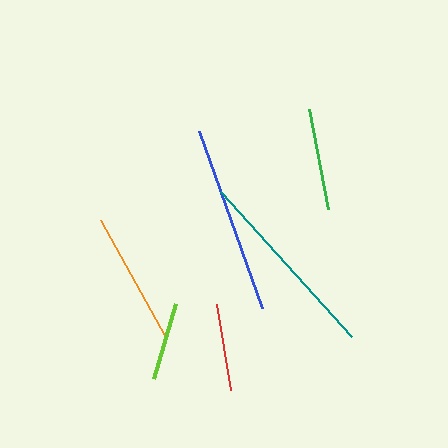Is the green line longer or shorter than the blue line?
The blue line is longer than the green line.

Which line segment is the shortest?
The lime line is the shortest at approximately 78 pixels.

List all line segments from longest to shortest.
From longest to shortest: teal, blue, orange, green, red, lime.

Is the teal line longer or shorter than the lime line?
The teal line is longer than the lime line.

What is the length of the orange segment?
The orange segment is approximately 134 pixels long.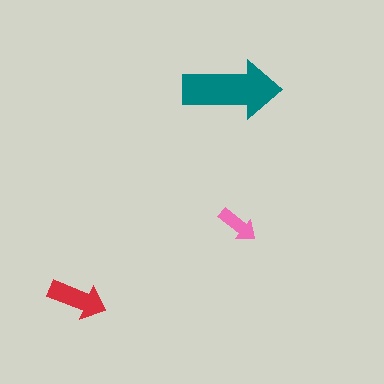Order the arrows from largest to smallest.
the teal one, the red one, the pink one.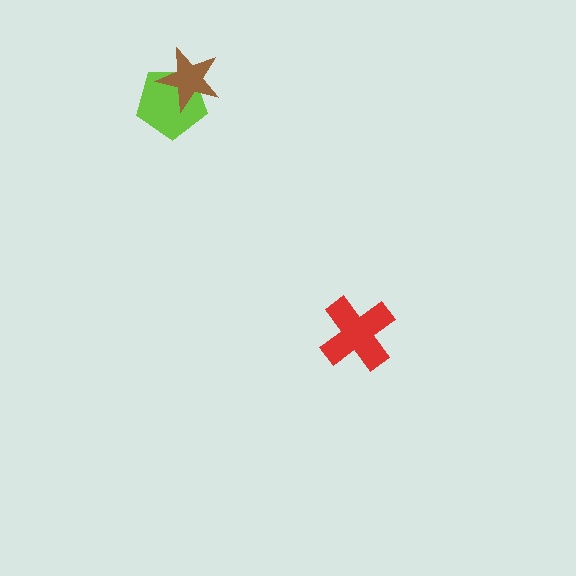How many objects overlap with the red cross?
0 objects overlap with the red cross.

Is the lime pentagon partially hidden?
Yes, it is partially covered by another shape.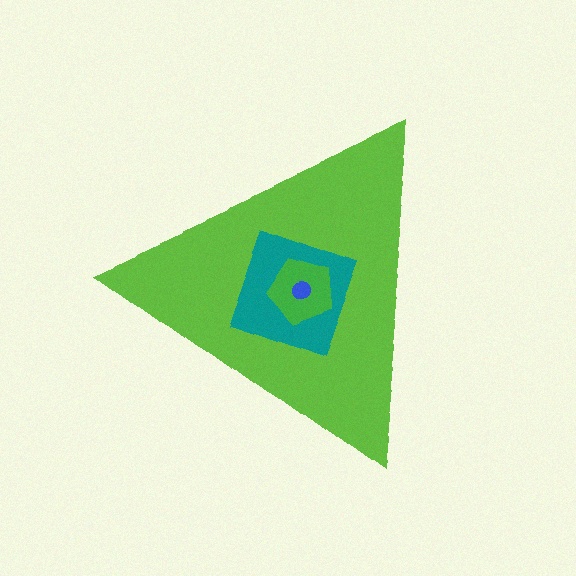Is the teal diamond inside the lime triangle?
Yes.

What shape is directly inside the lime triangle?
The teal diamond.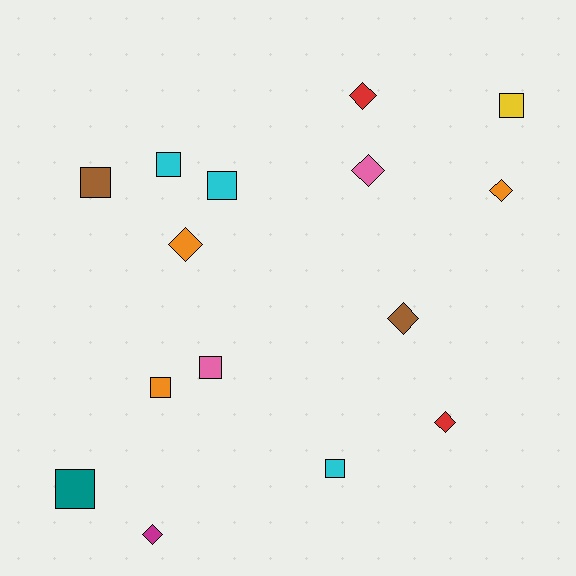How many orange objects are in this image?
There are 3 orange objects.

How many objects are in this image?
There are 15 objects.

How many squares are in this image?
There are 8 squares.